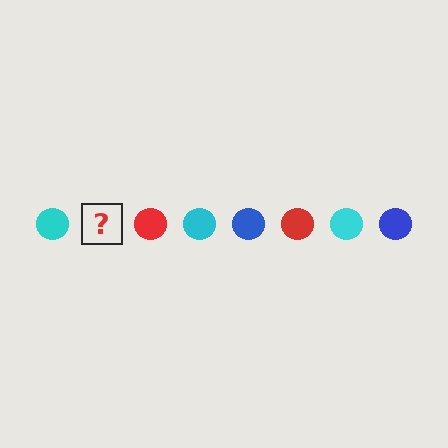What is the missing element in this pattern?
The missing element is a blue circle.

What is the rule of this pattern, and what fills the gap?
The rule is that the pattern cycles through cyan, blue, red circles. The gap should be filled with a blue circle.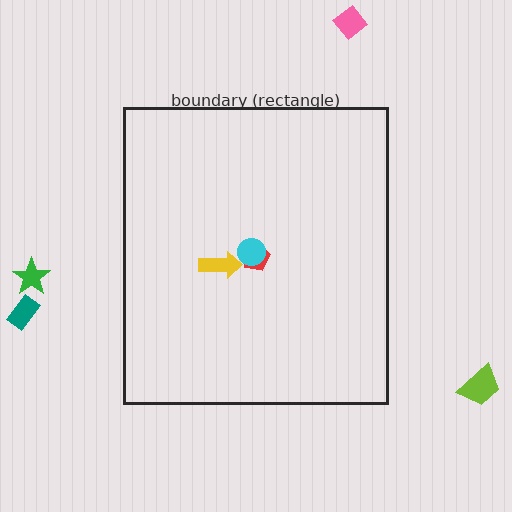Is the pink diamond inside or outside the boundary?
Outside.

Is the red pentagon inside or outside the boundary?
Inside.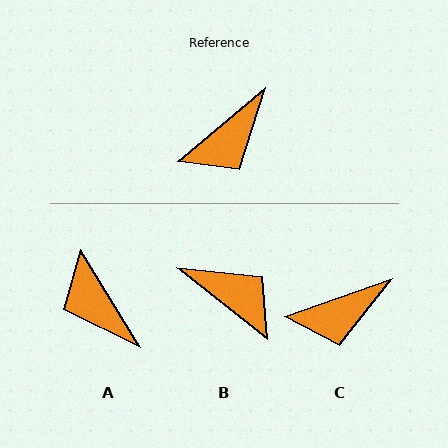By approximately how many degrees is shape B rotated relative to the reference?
Approximately 102 degrees counter-clockwise.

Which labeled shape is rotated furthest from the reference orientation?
B, about 102 degrees away.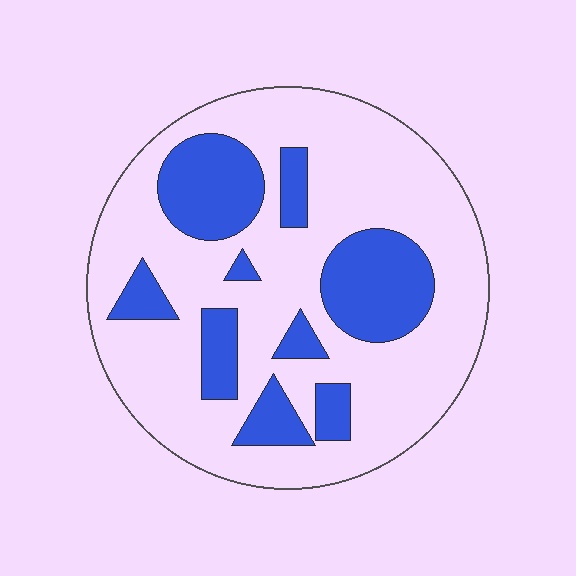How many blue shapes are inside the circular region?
9.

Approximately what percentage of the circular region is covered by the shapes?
Approximately 25%.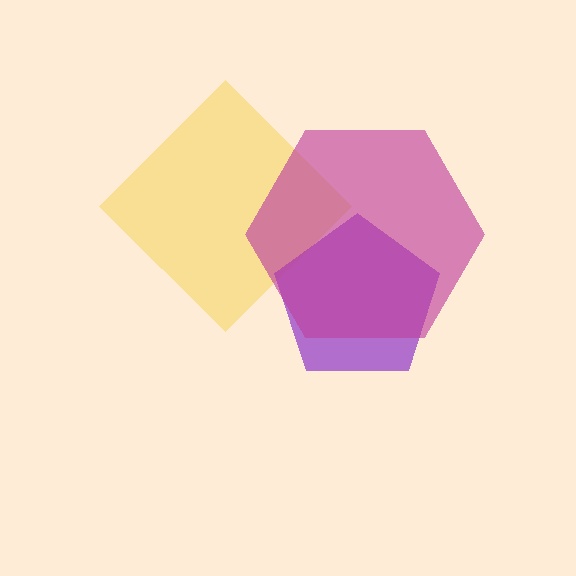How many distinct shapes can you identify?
There are 3 distinct shapes: a yellow diamond, a purple pentagon, a magenta hexagon.